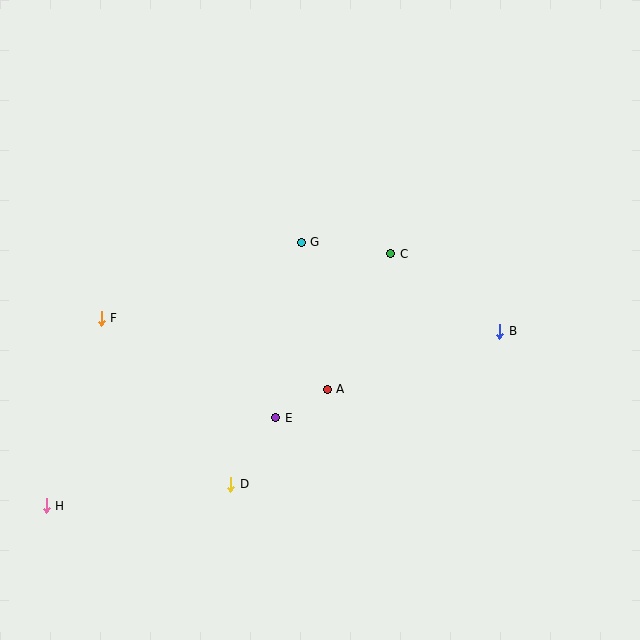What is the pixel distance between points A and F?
The distance between A and F is 237 pixels.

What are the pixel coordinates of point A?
Point A is at (327, 389).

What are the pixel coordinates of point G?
Point G is at (301, 242).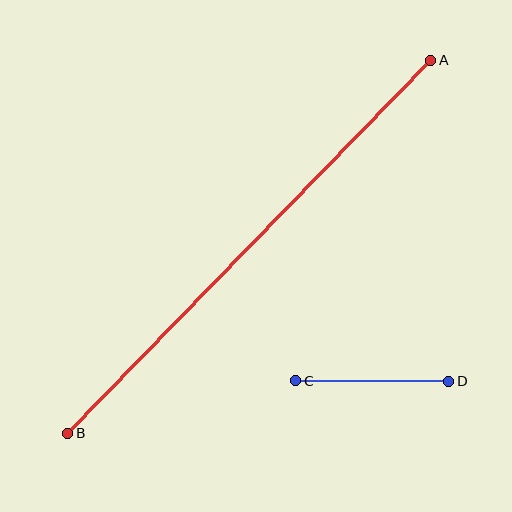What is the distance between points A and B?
The distance is approximately 521 pixels.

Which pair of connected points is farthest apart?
Points A and B are farthest apart.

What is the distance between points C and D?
The distance is approximately 153 pixels.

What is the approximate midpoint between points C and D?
The midpoint is at approximately (372, 381) pixels.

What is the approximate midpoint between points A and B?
The midpoint is at approximately (249, 247) pixels.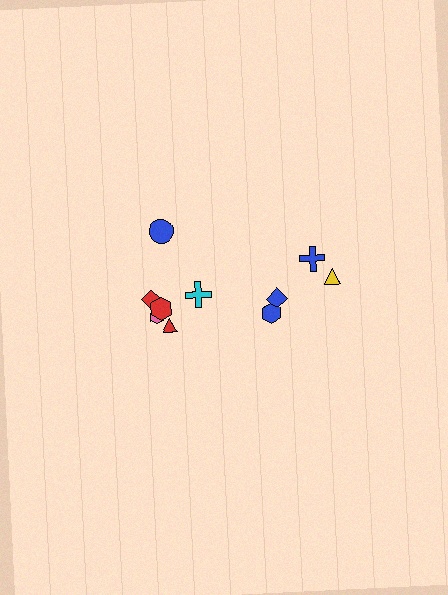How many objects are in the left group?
There are 6 objects.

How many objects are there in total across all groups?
There are 10 objects.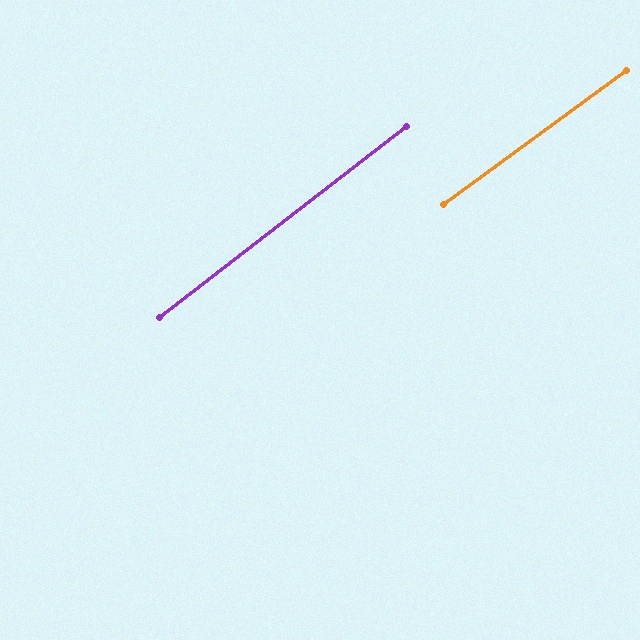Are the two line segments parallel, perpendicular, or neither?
Parallel — their directions differ by only 1.5°.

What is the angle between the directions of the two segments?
Approximately 2 degrees.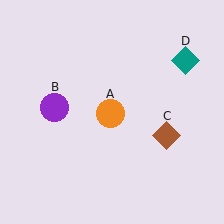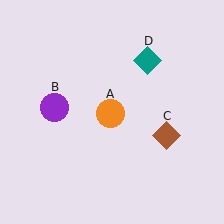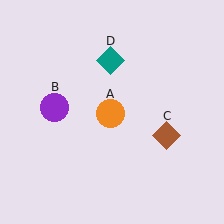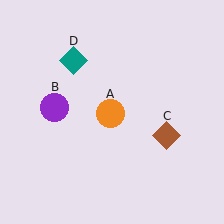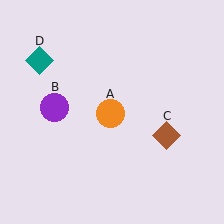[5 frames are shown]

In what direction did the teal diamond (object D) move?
The teal diamond (object D) moved left.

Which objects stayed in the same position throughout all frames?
Orange circle (object A) and purple circle (object B) and brown diamond (object C) remained stationary.